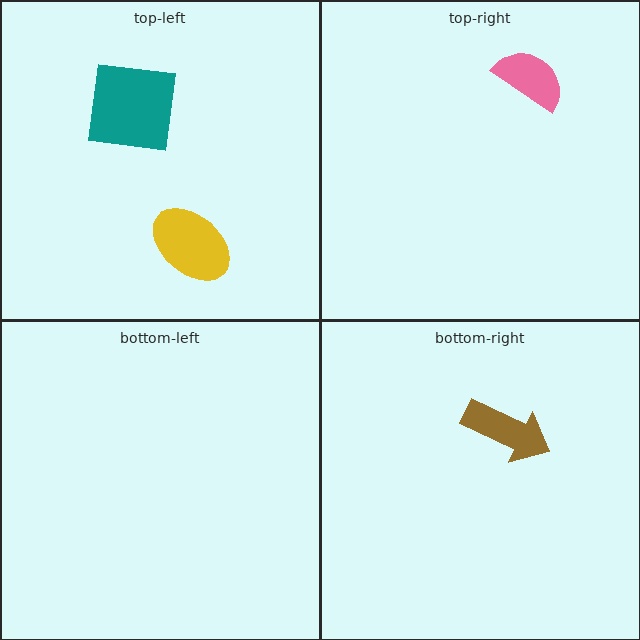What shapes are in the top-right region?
The pink semicircle.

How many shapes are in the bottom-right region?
1.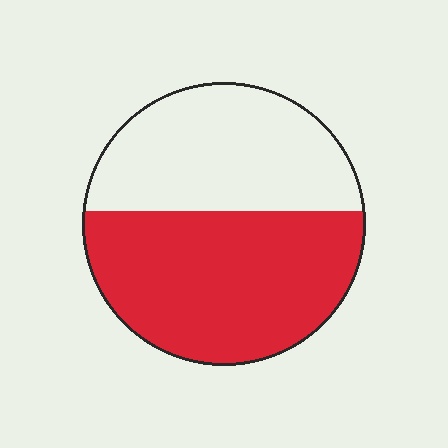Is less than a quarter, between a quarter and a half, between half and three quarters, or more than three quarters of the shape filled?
Between half and three quarters.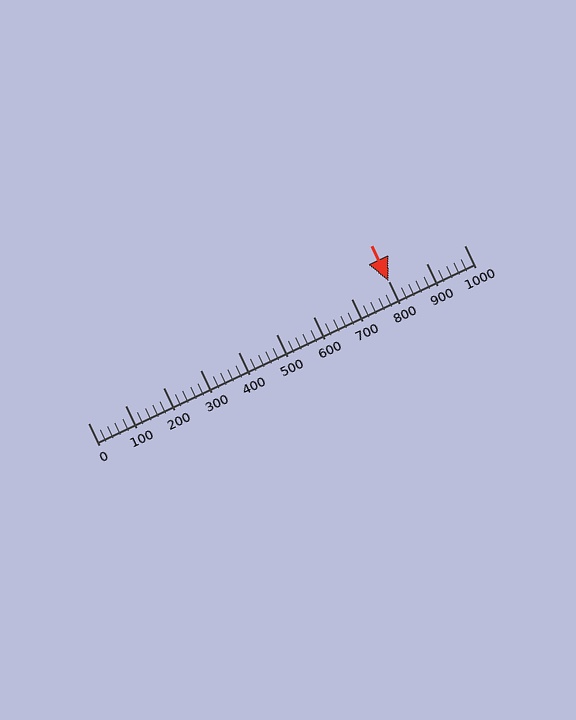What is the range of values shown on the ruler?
The ruler shows values from 0 to 1000.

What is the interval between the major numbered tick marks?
The major tick marks are spaced 100 units apart.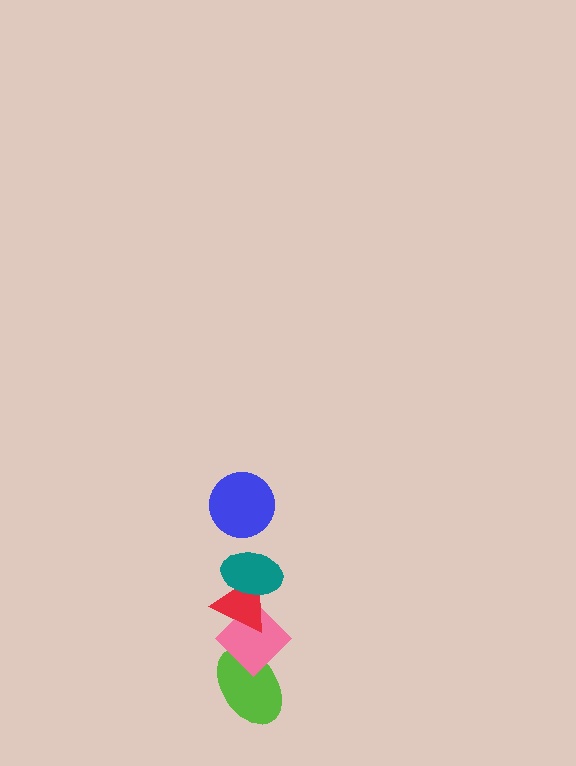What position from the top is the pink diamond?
The pink diamond is 4th from the top.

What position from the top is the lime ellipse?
The lime ellipse is 5th from the top.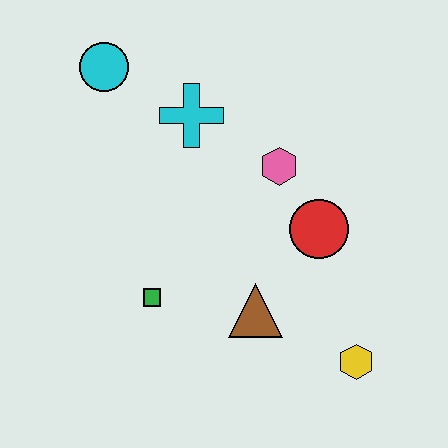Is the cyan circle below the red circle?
No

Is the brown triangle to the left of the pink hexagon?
Yes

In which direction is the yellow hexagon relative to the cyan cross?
The yellow hexagon is below the cyan cross.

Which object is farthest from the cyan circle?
The yellow hexagon is farthest from the cyan circle.